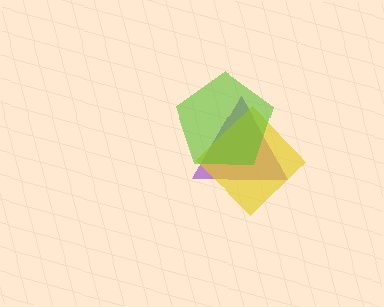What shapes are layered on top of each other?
The layered shapes are: a purple triangle, a yellow diamond, a lime pentagon.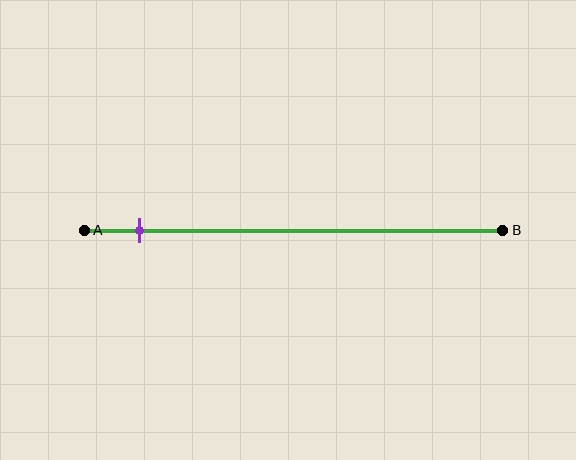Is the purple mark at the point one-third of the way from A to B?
No, the mark is at about 15% from A, not at the 33% one-third point.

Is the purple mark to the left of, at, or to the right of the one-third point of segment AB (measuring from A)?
The purple mark is to the left of the one-third point of segment AB.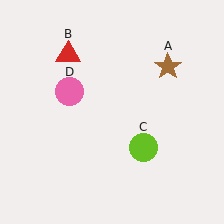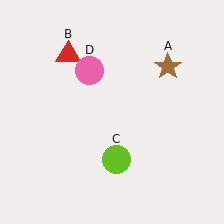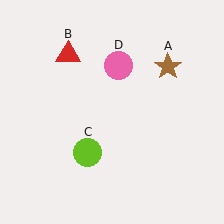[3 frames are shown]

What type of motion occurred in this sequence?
The lime circle (object C), pink circle (object D) rotated clockwise around the center of the scene.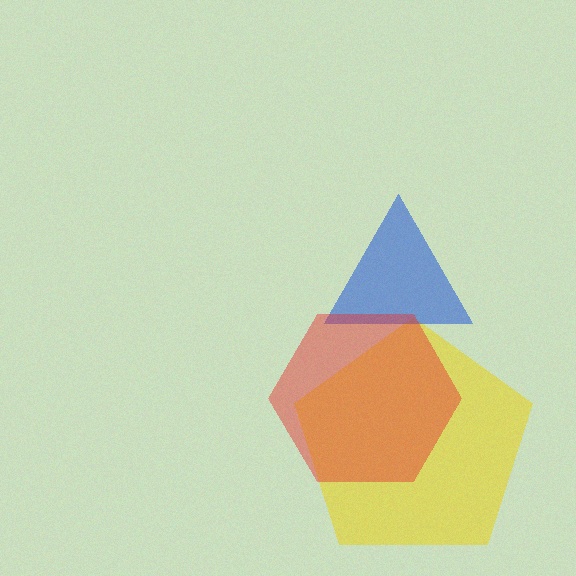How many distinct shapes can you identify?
There are 3 distinct shapes: a yellow pentagon, a blue triangle, a red hexagon.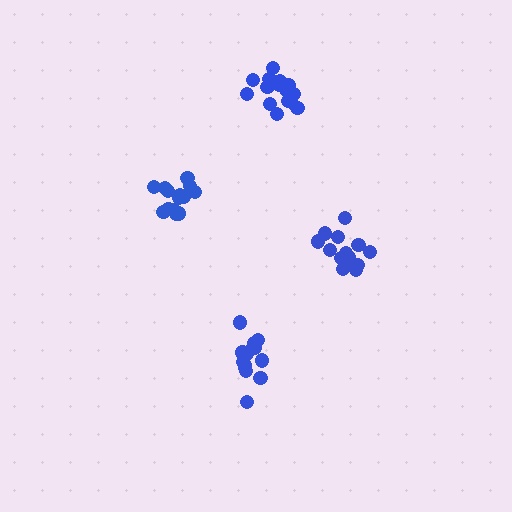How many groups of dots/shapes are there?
There are 4 groups.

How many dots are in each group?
Group 1: 15 dots, Group 2: 14 dots, Group 3: 14 dots, Group 4: 14 dots (57 total).